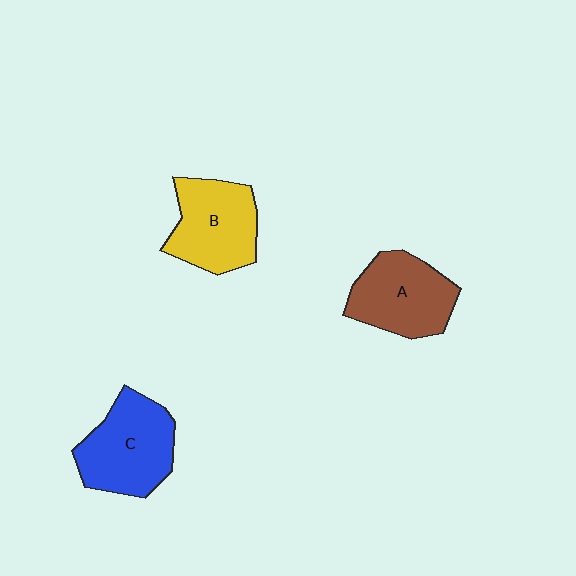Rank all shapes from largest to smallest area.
From largest to smallest: C (blue), A (brown), B (yellow).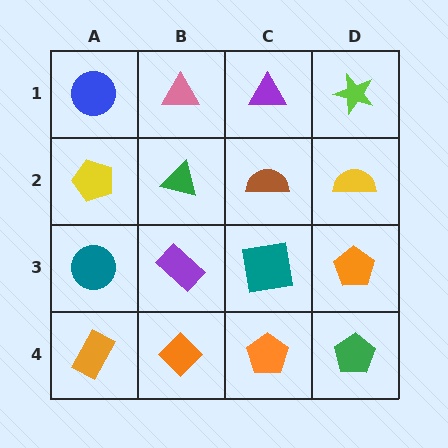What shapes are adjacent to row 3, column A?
A yellow pentagon (row 2, column A), an orange rectangle (row 4, column A), a purple rectangle (row 3, column B).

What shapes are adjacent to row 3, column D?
A yellow semicircle (row 2, column D), a green pentagon (row 4, column D), a teal square (row 3, column C).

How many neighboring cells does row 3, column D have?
3.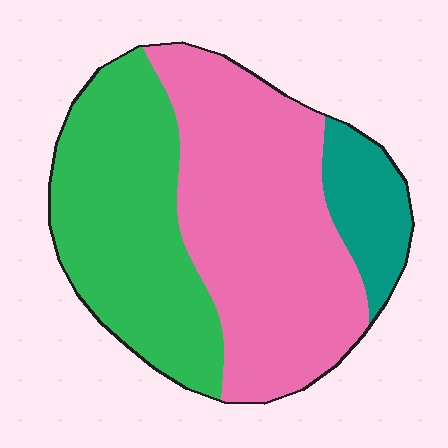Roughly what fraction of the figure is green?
Green takes up about three eighths (3/8) of the figure.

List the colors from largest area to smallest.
From largest to smallest: pink, green, teal.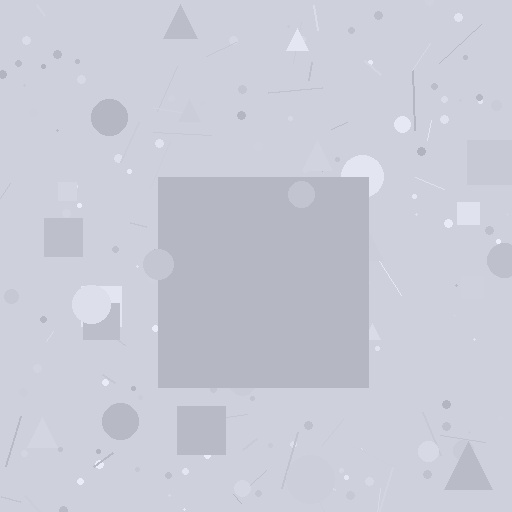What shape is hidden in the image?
A square is hidden in the image.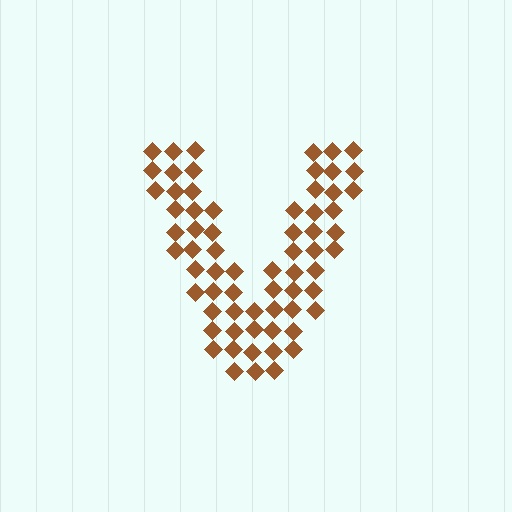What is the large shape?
The large shape is the letter V.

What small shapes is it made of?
It is made of small diamonds.